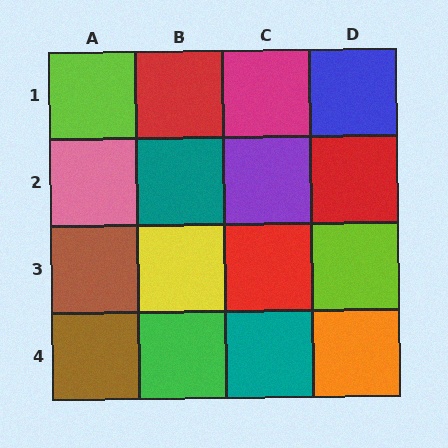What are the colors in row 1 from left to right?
Lime, red, magenta, blue.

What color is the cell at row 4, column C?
Teal.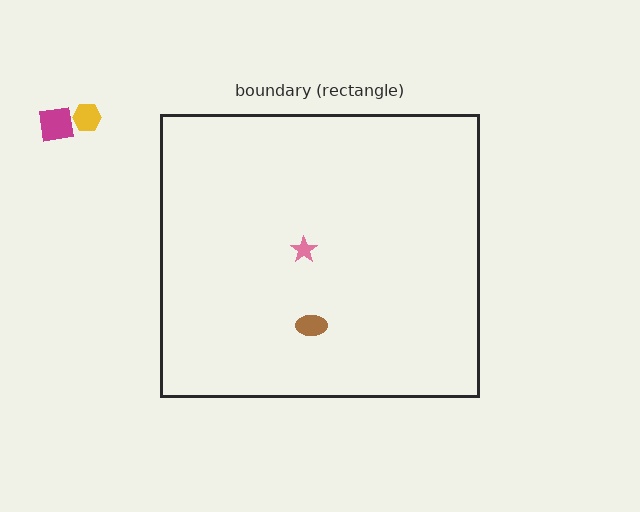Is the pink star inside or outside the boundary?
Inside.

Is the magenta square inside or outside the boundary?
Outside.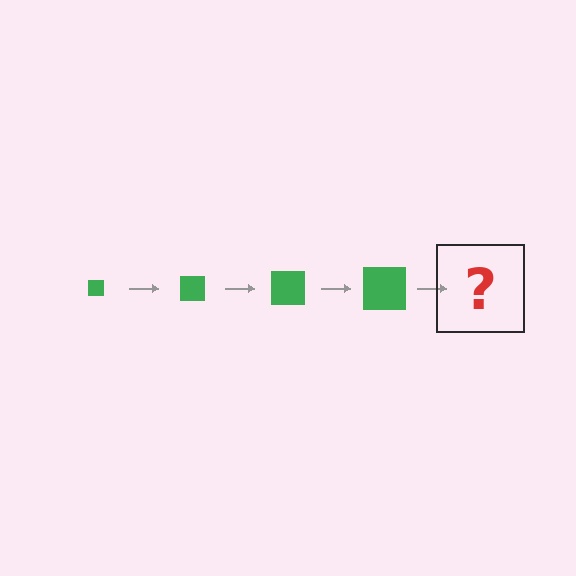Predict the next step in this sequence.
The next step is a green square, larger than the previous one.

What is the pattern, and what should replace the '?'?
The pattern is that the square gets progressively larger each step. The '?' should be a green square, larger than the previous one.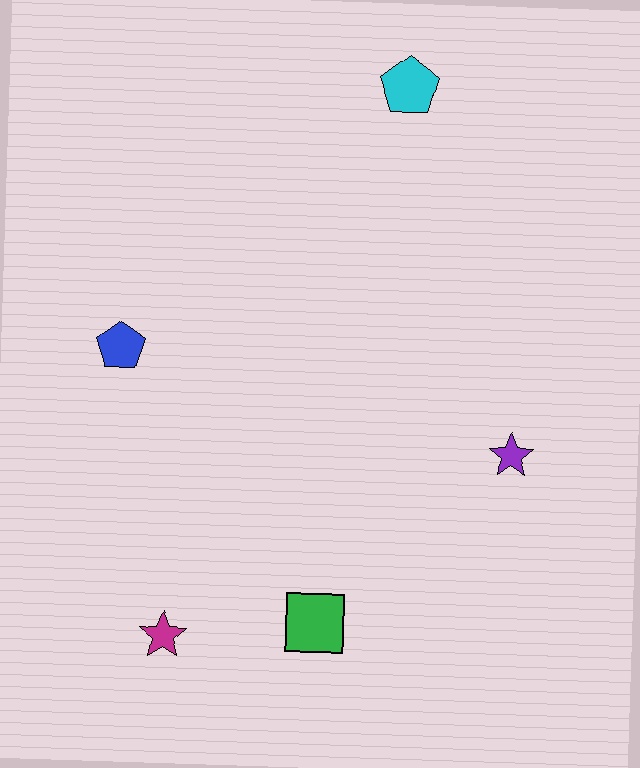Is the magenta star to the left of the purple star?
Yes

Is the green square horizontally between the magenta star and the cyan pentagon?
Yes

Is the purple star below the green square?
No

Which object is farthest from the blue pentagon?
The purple star is farthest from the blue pentagon.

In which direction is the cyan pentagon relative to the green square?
The cyan pentagon is above the green square.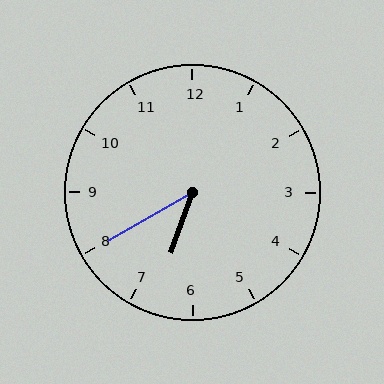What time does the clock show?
6:40.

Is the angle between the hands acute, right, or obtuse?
It is acute.